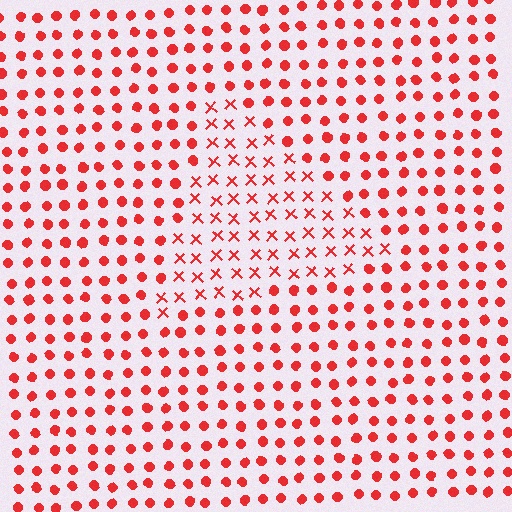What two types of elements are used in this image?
The image uses X marks inside the triangle region and circles outside it.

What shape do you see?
I see a triangle.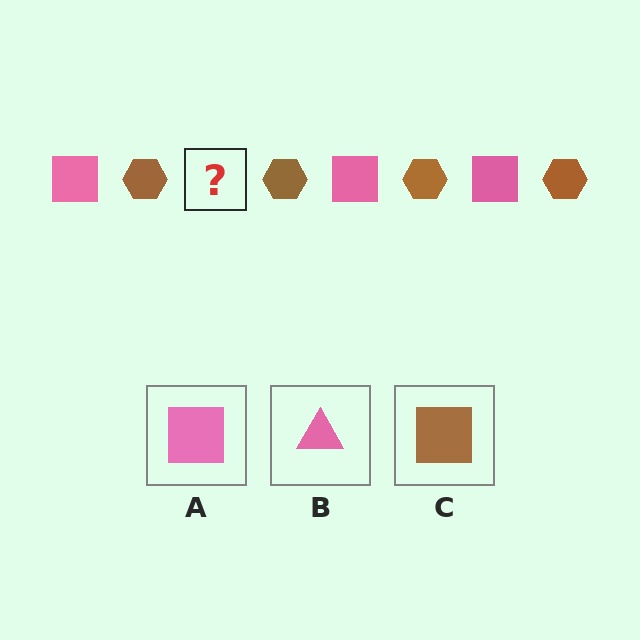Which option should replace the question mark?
Option A.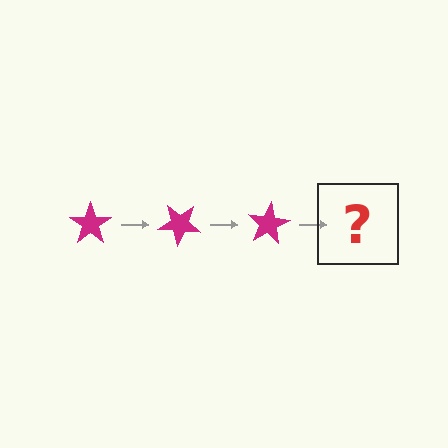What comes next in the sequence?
The next element should be a magenta star rotated 120 degrees.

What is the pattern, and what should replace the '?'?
The pattern is that the star rotates 40 degrees each step. The '?' should be a magenta star rotated 120 degrees.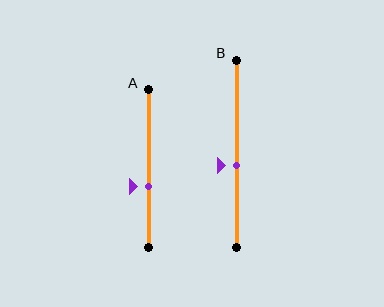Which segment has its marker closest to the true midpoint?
Segment B has its marker closest to the true midpoint.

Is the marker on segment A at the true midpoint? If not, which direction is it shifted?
No, the marker on segment A is shifted downward by about 11% of the segment length.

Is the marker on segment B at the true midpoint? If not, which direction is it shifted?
No, the marker on segment B is shifted downward by about 6% of the segment length.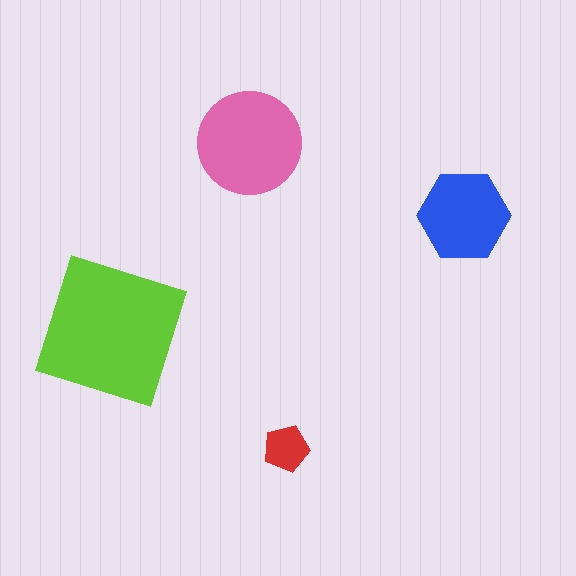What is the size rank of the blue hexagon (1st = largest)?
3rd.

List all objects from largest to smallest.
The lime square, the pink circle, the blue hexagon, the red pentagon.